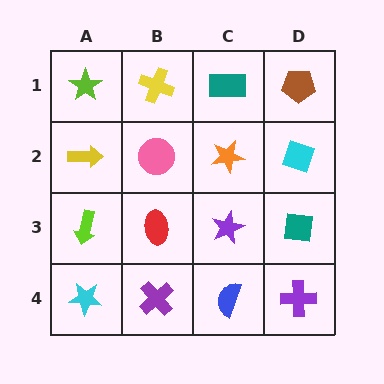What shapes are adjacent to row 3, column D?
A cyan diamond (row 2, column D), a purple cross (row 4, column D), a purple star (row 3, column C).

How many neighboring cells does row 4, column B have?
3.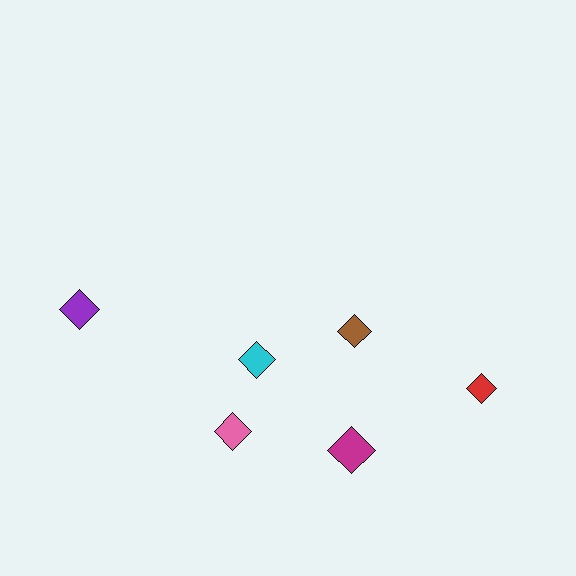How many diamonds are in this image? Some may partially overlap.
There are 6 diamonds.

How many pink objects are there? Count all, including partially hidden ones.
There is 1 pink object.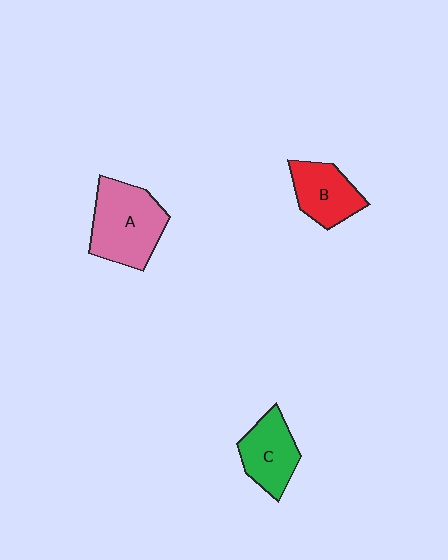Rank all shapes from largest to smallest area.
From largest to smallest: A (pink), C (green), B (red).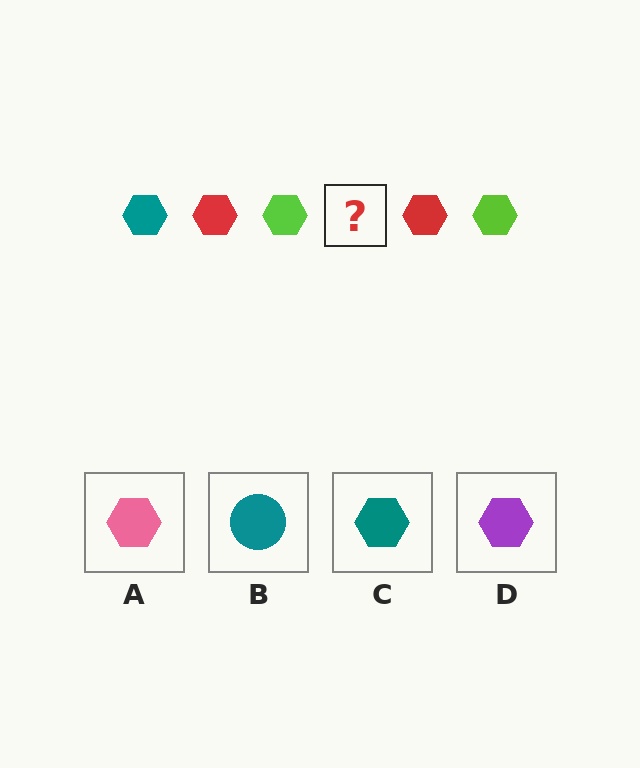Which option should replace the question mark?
Option C.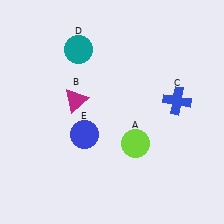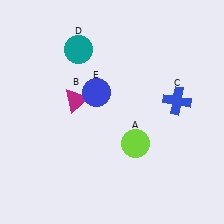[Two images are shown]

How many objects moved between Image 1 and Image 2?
1 object moved between the two images.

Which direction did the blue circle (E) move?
The blue circle (E) moved up.